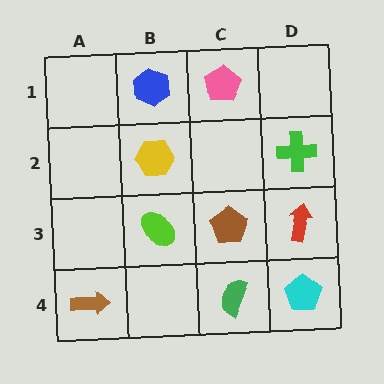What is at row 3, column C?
A brown pentagon.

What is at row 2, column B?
A yellow hexagon.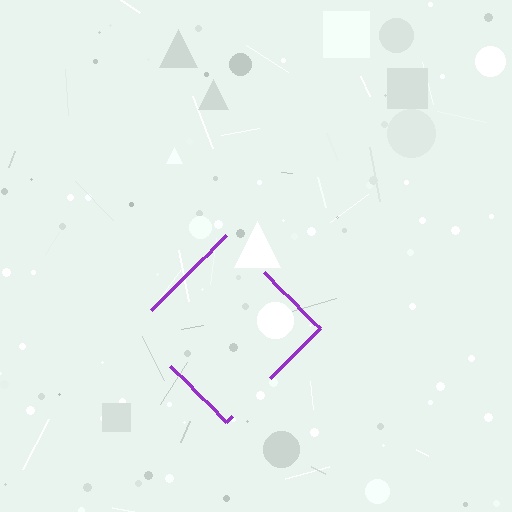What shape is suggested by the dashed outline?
The dashed outline suggests a diamond.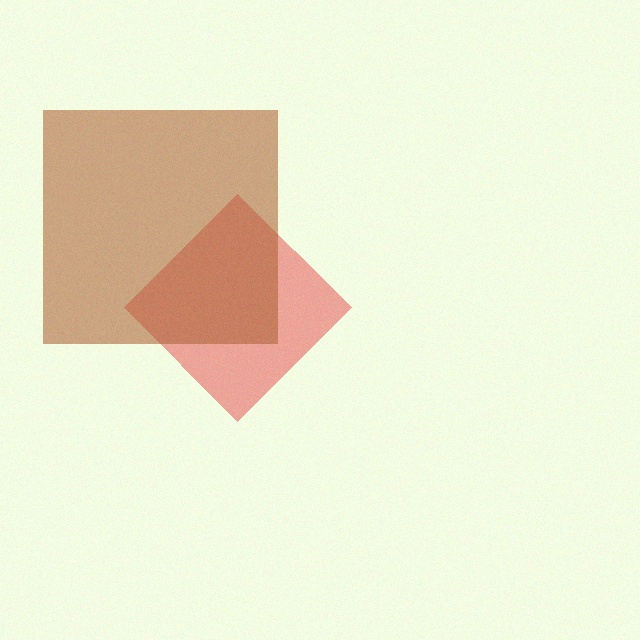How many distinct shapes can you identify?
There are 2 distinct shapes: a red diamond, a brown square.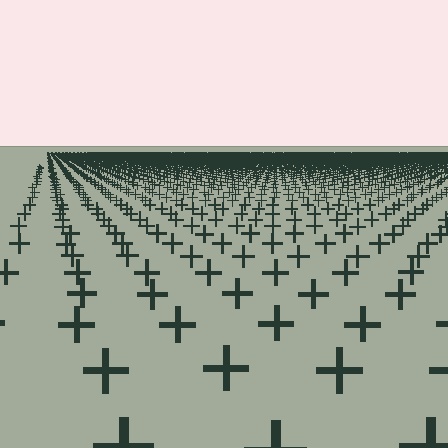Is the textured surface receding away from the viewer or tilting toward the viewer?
The surface is receding away from the viewer. Texture elements get smaller and denser toward the top.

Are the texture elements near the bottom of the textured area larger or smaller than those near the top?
Larger. Near the bottom, elements are closer to the viewer and appear at a bigger on-screen size.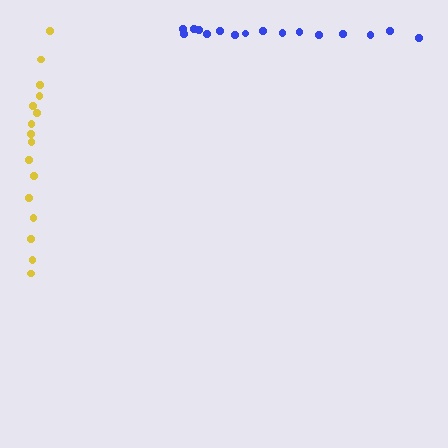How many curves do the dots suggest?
There are 2 distinct paths.